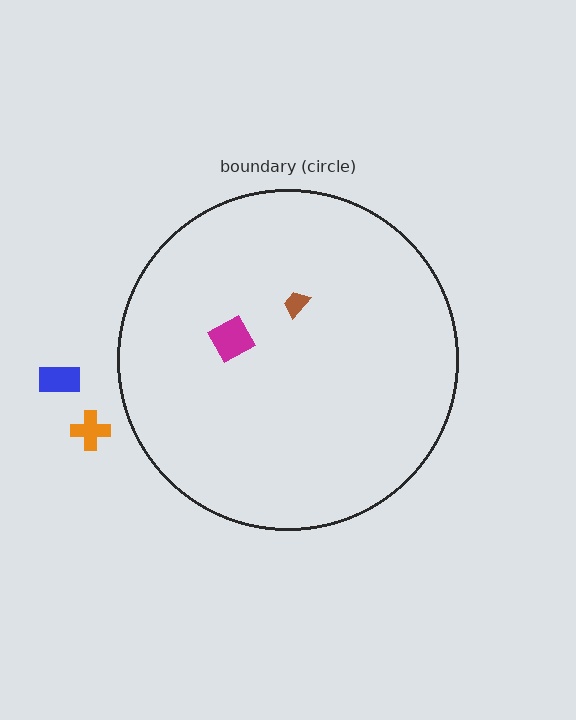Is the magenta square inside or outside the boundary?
Inside.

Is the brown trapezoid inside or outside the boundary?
Inside.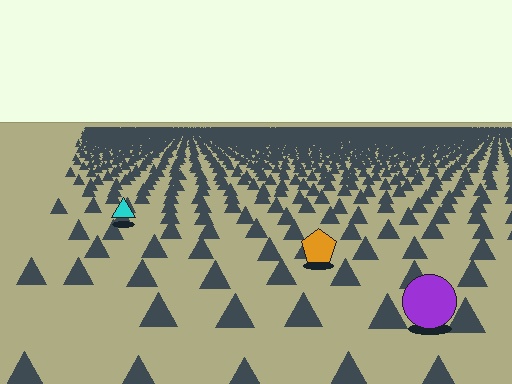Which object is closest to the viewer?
The purple circle is closest. The texture marks near it are larger and more spread out.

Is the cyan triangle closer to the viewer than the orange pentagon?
No. The orange pentagon is closer — you can tell from the texture gradient: the ground texture is coarser near it.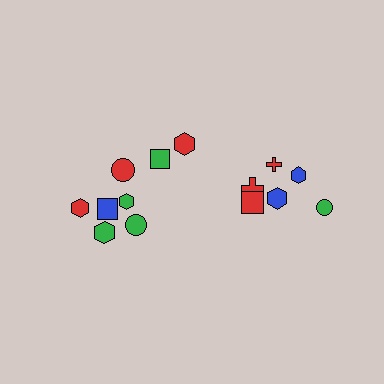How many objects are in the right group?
There are 6 objects.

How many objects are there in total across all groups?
There are 14 objects.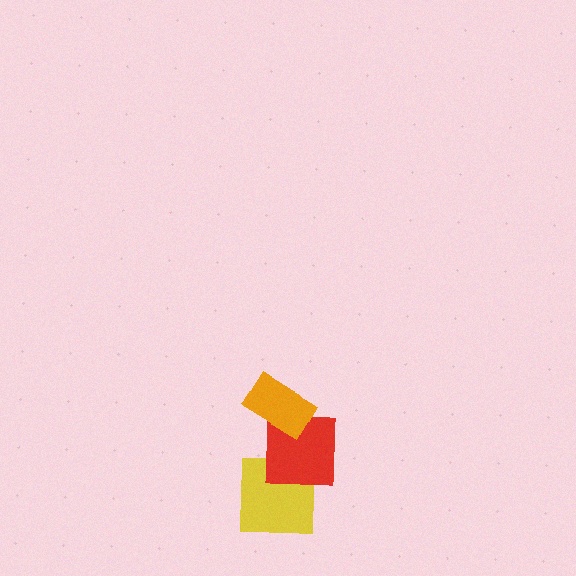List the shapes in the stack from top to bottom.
From top to bottom: the orange rectangle, the red square, the yellow square.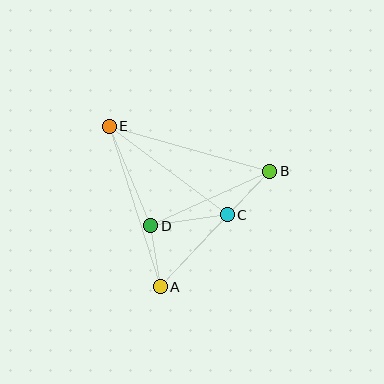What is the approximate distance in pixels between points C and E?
The distance between C and E is approximately 147 pixels.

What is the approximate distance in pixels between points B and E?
The distance between B and E is approximately 167 pixels.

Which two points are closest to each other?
Points B and C are closest to each other.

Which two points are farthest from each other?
Points A and E are farthest from each other.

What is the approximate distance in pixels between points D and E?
The distance between D and E is approximately 108 pixels.